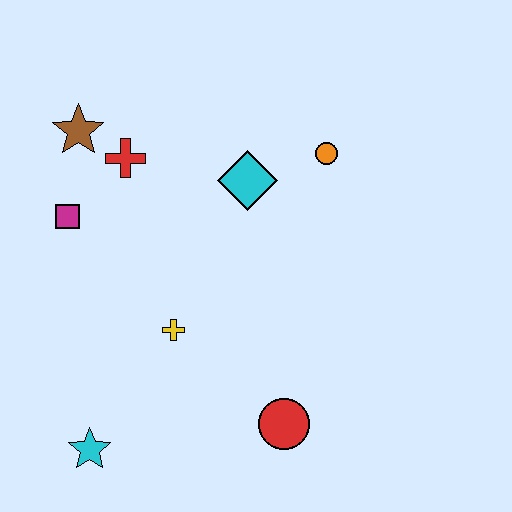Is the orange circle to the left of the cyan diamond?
No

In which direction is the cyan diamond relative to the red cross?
The cyan diamond is to the right of the red cross.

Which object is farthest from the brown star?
The red circle is farthest from the brown star.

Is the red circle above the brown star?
No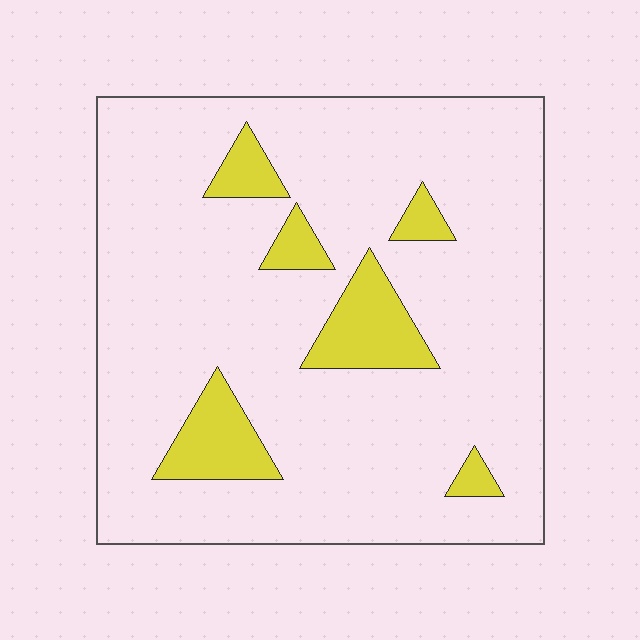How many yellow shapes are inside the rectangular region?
6.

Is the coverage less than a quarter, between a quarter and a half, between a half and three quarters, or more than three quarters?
Less than a quarter.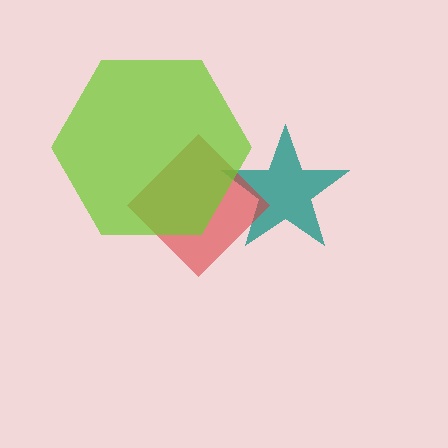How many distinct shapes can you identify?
There are 3 distinct shapes: a teal star, a red diamond, a lime hexagon.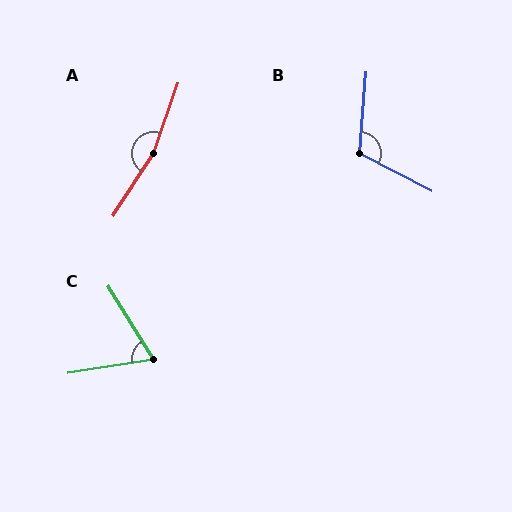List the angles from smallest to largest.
C (67°), B (113°), A (166°).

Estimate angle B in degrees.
Approximately 113 degrees.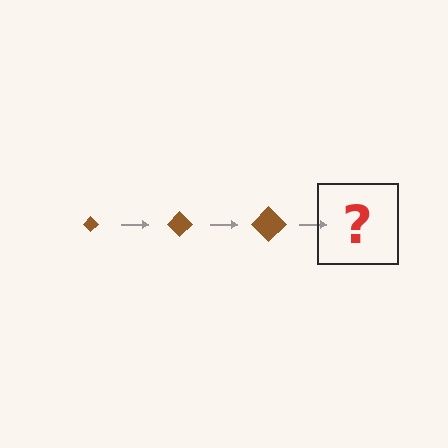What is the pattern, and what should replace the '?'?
The pattern is that the diamond gets progressively larger each step. The '?' should be a brown diamond, larger than the previous one.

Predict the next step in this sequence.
The next step is a brown diamond, larger than the previous one.